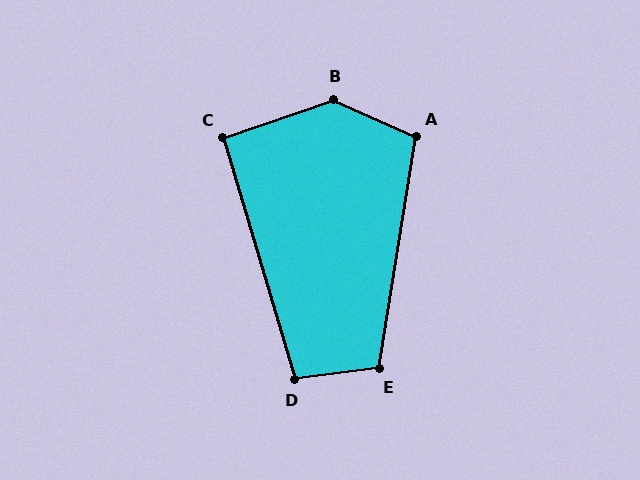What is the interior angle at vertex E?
Approximately 106 degrees (obtuse).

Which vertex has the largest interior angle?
B, at approximately 137 degrees.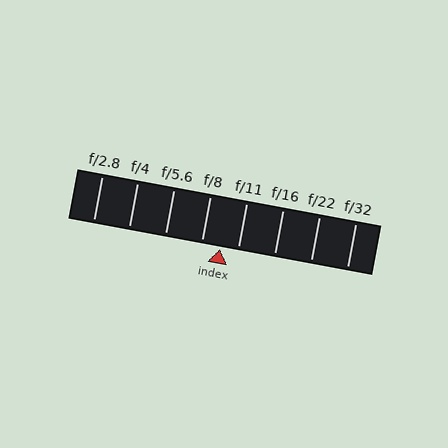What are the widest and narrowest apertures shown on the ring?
The widest aperture shown is f/2.8 and the narrowest is f/32.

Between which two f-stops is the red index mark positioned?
The index mark is between f/8 and f/11.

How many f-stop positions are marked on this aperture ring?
There are 8 f-stop positions marked.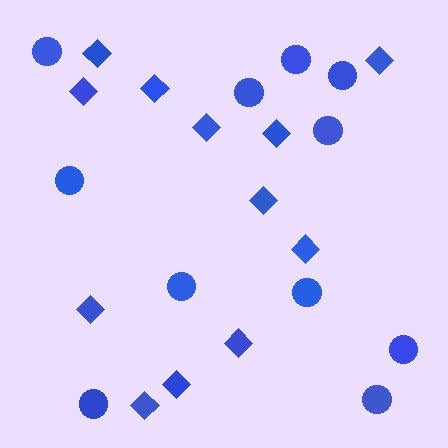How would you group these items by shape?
There are 2 groups: one group of circles (11) and one group of diamonds (12).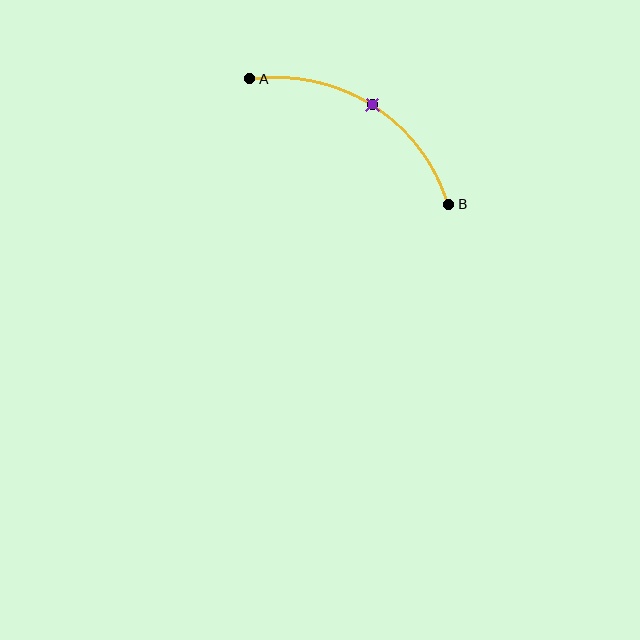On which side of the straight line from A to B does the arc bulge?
The arc bulges above the straight line connecting A and B.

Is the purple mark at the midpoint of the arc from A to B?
Yes. The purple mark lies on the arc at equal arc-length from both A and B — it is the arc midpoint.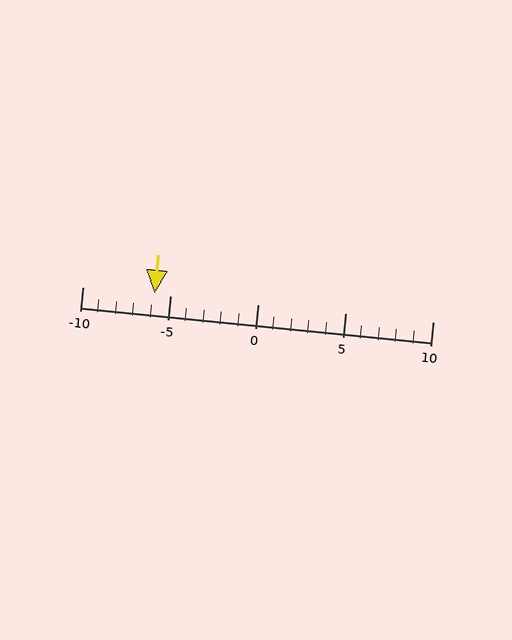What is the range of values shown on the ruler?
The ruler shows values from -10 to 10.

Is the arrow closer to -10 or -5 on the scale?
The arrow is closer to -5.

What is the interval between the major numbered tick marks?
The major tick marks are spaced 5 units apart.